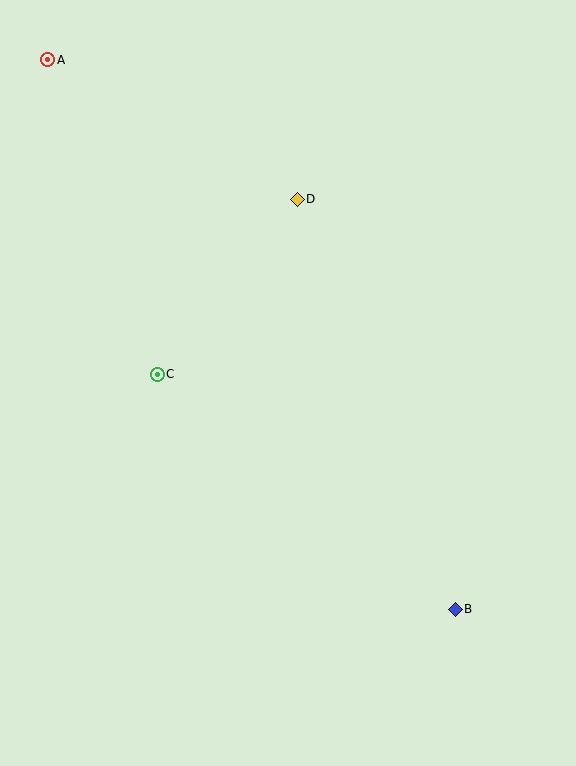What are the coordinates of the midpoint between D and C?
The midpoint between D and C is at (227, 287).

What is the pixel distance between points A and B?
The distance between A and B is 684 pixels.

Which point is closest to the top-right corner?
Point D is closest to the top-right corner.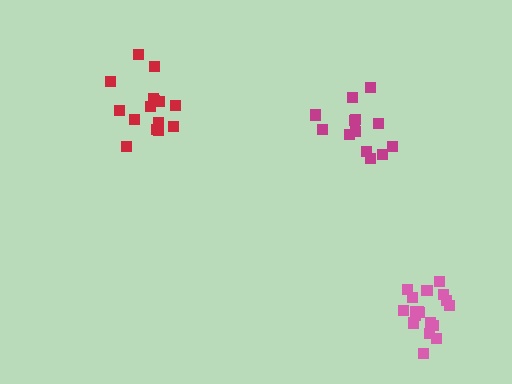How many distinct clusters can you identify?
There are 3 distinct clusters.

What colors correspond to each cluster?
The clusters are colored: magenta, red, pink.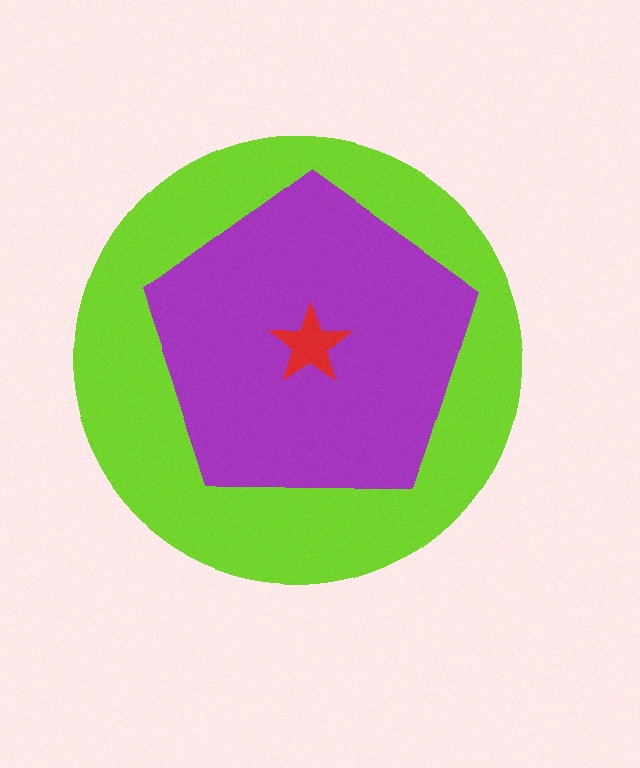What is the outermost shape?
The lime circle.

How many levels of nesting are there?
3.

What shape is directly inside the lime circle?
The purple pentagon.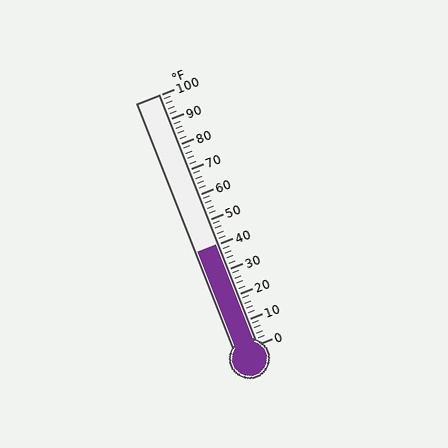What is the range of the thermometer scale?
The thermometer scale ranges from 0°F to 100°F.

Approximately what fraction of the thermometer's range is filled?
The thermometer is filled to approximately 40% of its range.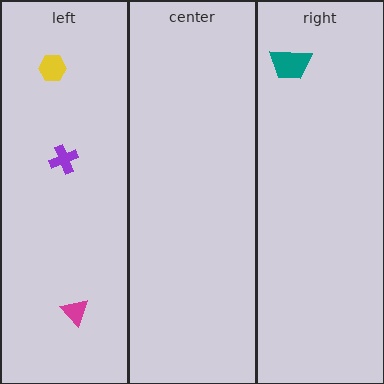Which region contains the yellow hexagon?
The left region.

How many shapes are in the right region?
1.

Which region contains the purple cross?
The left region.